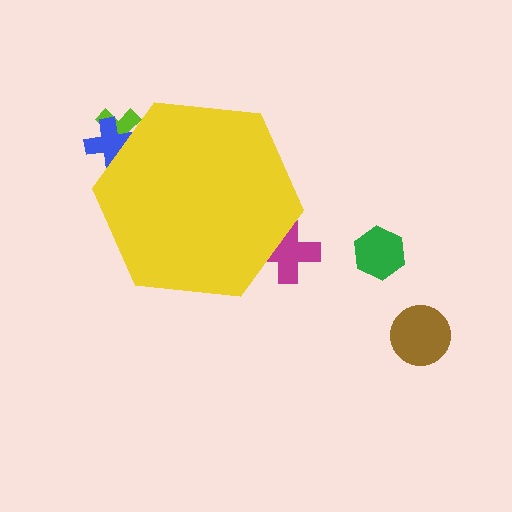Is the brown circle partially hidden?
No, the brown circle is fully visible.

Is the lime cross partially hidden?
Yes, the lime cross is partially hidden behind the yellow hexagon.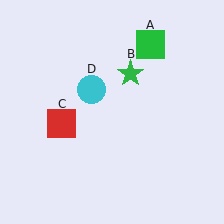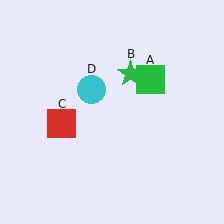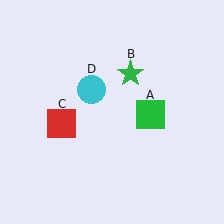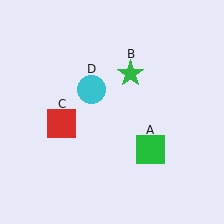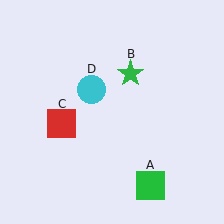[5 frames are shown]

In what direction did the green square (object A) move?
The green square (object A) moved down.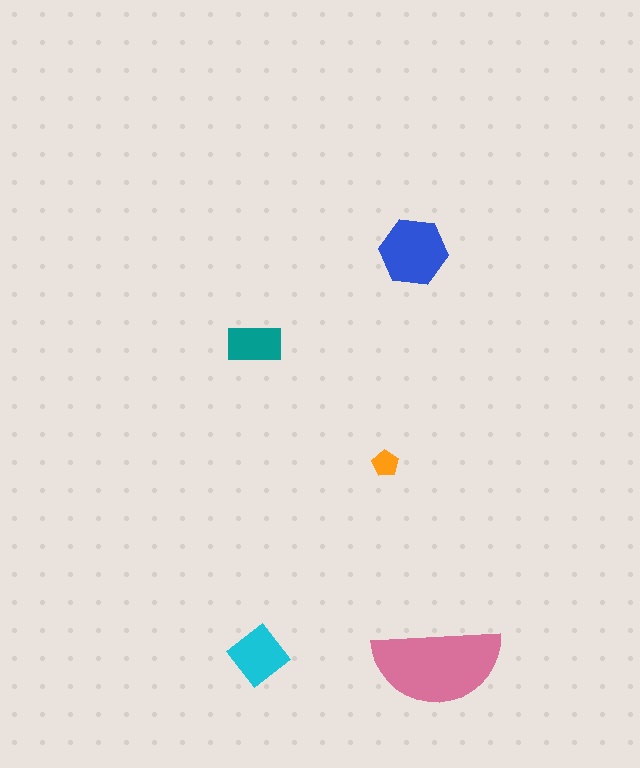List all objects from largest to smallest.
The pink semicircle, the blue hexagon, the cyan diamond, the teal rectangle, the orange pentagon.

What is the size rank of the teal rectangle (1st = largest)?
4th.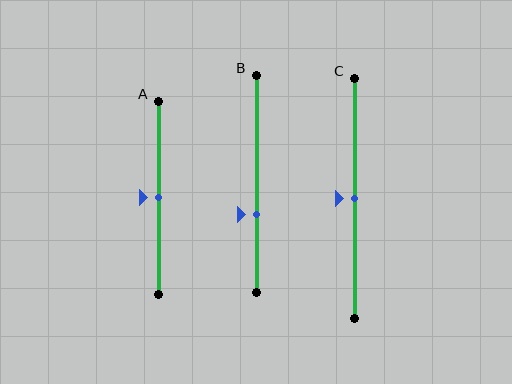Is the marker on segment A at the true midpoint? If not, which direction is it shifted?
Yes, the marker on segment A is at the true midpoint.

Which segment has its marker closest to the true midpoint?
Segment A has its marker closest to the true midpoint.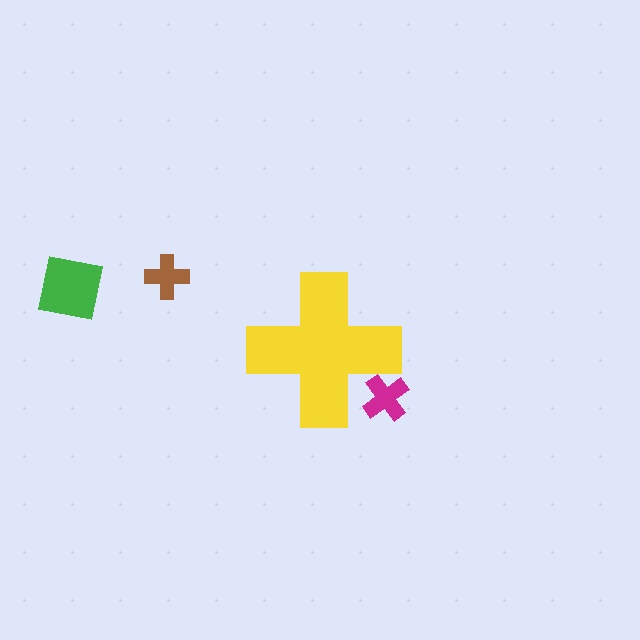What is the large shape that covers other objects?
A yellow cross.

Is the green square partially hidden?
No, the green square is fully visible.